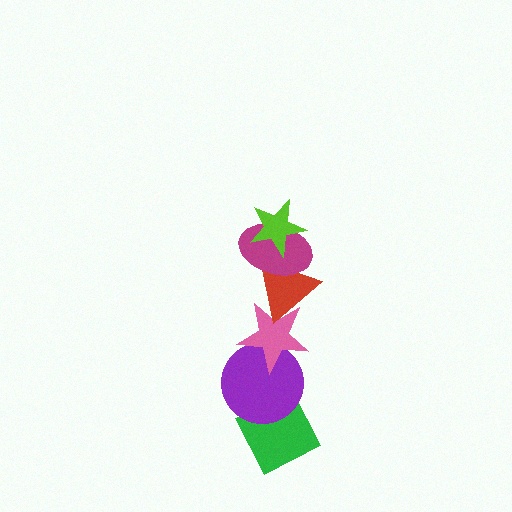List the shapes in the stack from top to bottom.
From top to bottom: the lime star, the magenta ellipse, the red triangle, the pink star, the purple circle, the green diamond.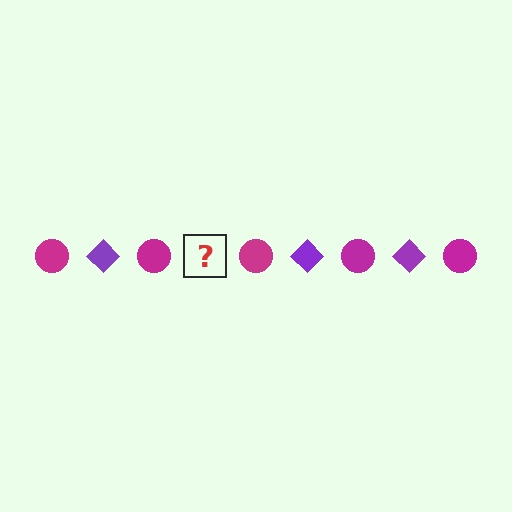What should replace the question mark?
The question mark should be replaced with a purple diamond.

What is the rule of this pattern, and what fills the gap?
The rule is that the pattern alternates between magenta circle and purple diamond. The gap should be filled with a purple diamond.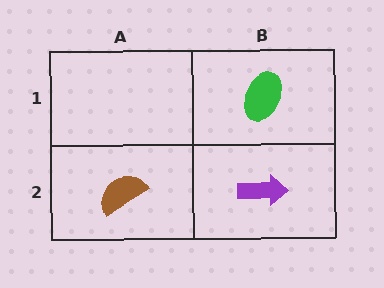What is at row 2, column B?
A purple arrow.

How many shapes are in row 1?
1 shape.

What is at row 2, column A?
A brown semicircle.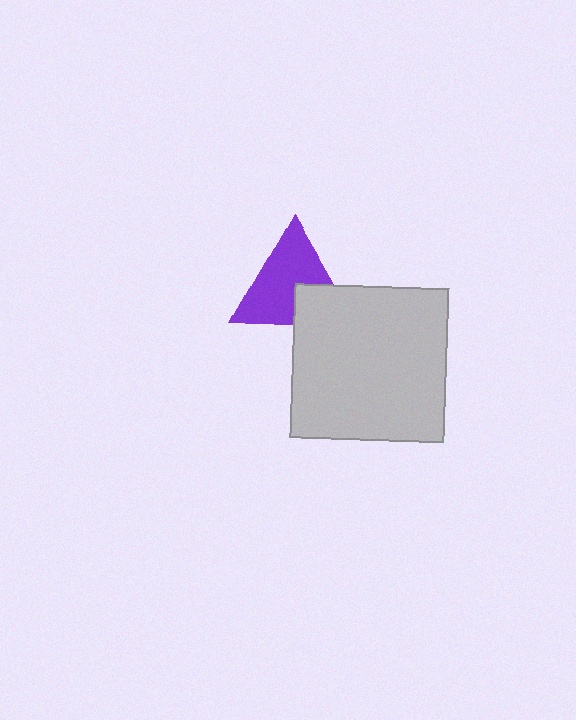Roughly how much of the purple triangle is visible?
Most of it is visible (roughly 70%).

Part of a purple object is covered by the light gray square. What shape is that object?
It is a triangle.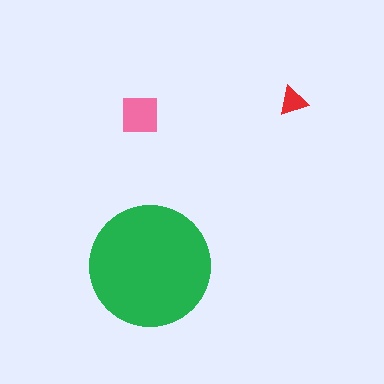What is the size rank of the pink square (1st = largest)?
2nd.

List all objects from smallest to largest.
The red triangle, the pink square, the green circle.